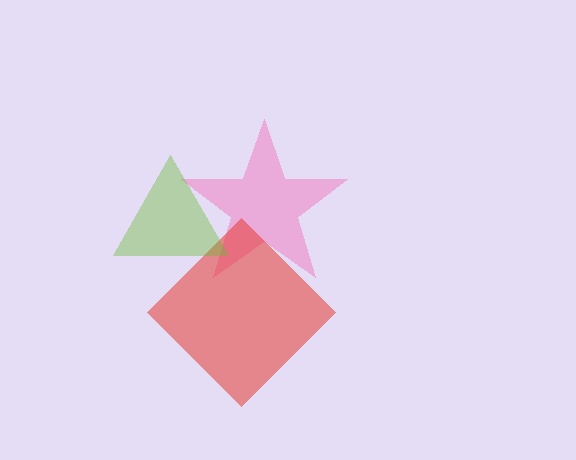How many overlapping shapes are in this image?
There are 3 overlapping shapes in the image.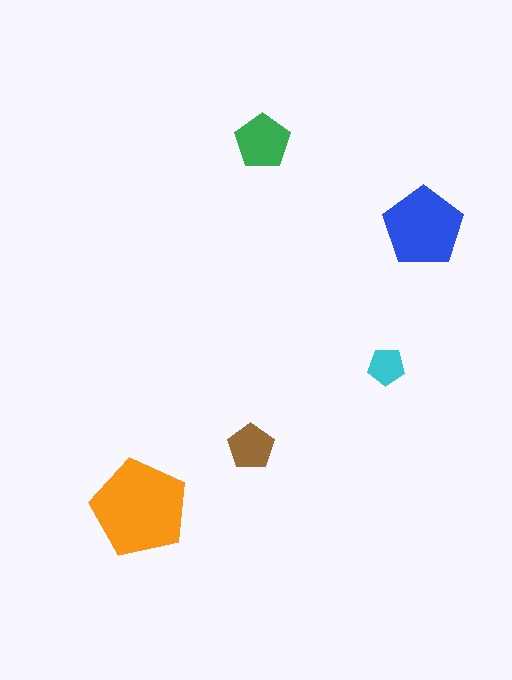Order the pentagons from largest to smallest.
the orange one, the blue one, the green one, the brown one, the cyan one.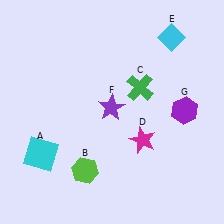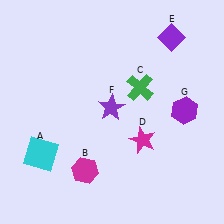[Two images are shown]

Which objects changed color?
B changed from lime to magenta. E changed from cyan to purple.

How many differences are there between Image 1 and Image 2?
There are 2 differences between the two images.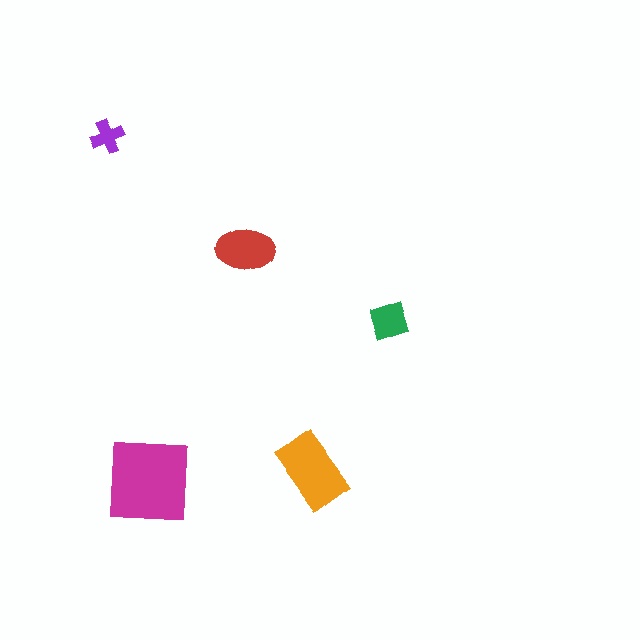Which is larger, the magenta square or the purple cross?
The magenta square.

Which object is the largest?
The magenta square.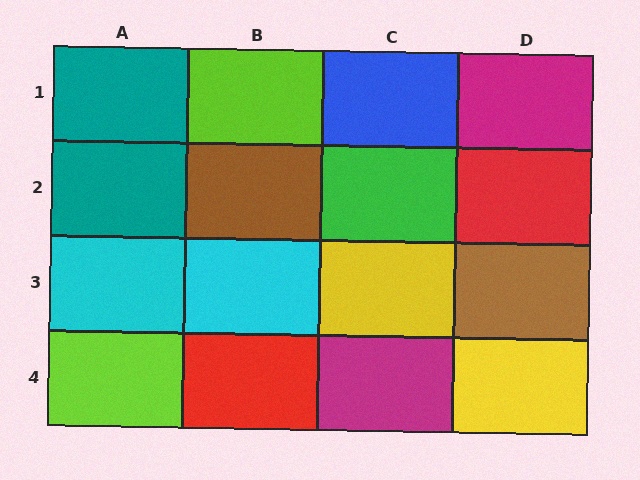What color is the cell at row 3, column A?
Cyan.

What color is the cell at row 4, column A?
Lime.